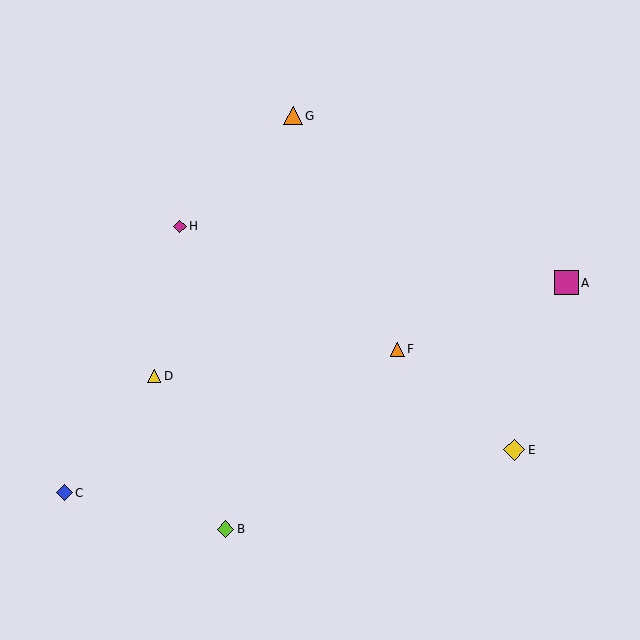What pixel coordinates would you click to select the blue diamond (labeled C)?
Click at (64, 493) to select the blue diamond C.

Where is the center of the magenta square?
The center of the magenta square is at (566, 283).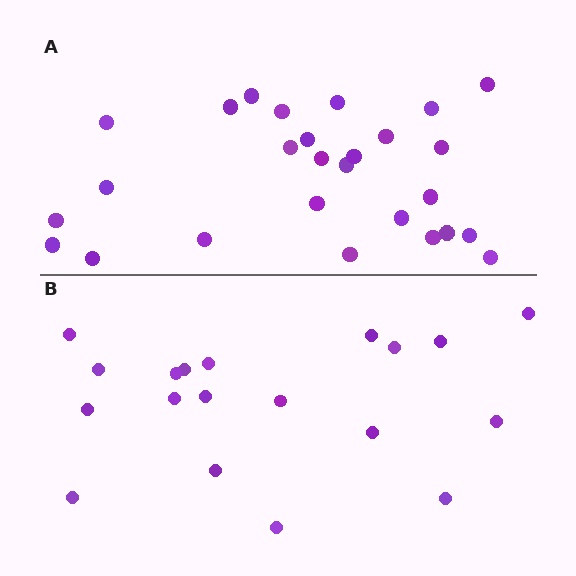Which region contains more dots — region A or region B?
Region A (the top region) has more dots.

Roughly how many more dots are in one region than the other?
Region A has roughly 8 or so more dots than region B.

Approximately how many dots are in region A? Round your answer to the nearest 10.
About 30 dots. (The exact count is 27, which rounds to 30.)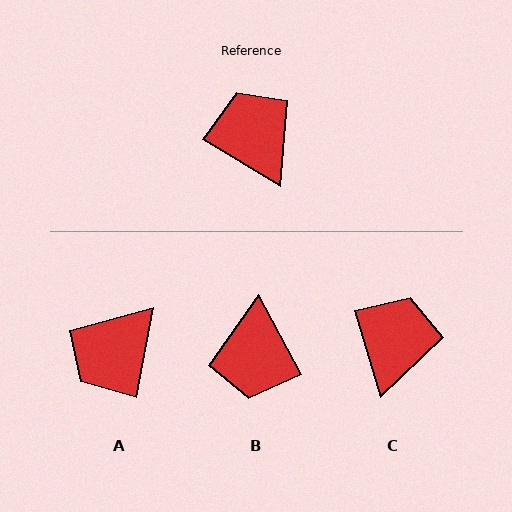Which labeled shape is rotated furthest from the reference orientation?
B, about 150 degrees away.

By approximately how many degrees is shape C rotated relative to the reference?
Approximately 41 degrees clockwise.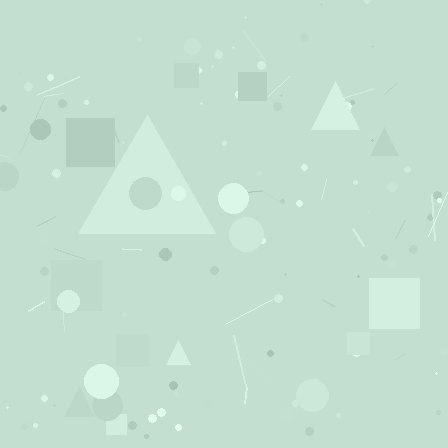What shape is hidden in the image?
A triangle is hidden in the image.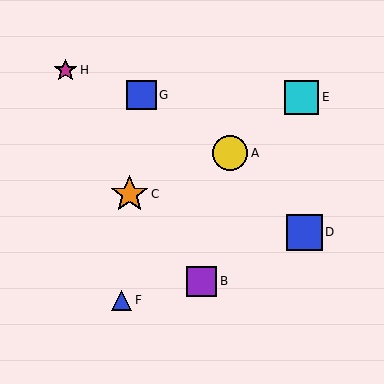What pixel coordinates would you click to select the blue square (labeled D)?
Click at (304, 232) to select the blue square D.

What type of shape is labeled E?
Shape E is a cyan square.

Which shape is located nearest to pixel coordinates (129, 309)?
The blue triangle (labeled F) at (122, 300) is nearest to that location.